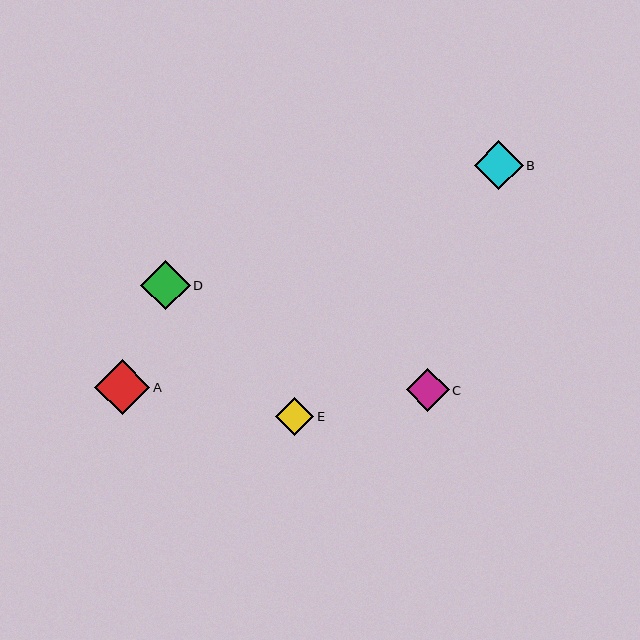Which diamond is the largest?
Diamond A is the largest with a size of approximately 55 pixels.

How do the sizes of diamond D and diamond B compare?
Diamond D and diamond B are approximately the same size.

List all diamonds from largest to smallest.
From largest to smallest: A, D, B, C, E.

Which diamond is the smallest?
Diamond E is the smallest with a size of approximately 38 pixels.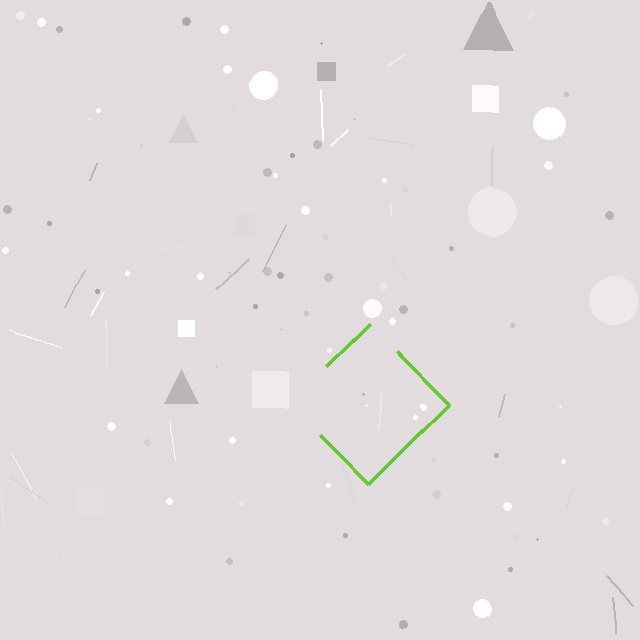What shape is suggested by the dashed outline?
The dashed outline suggests a diamond.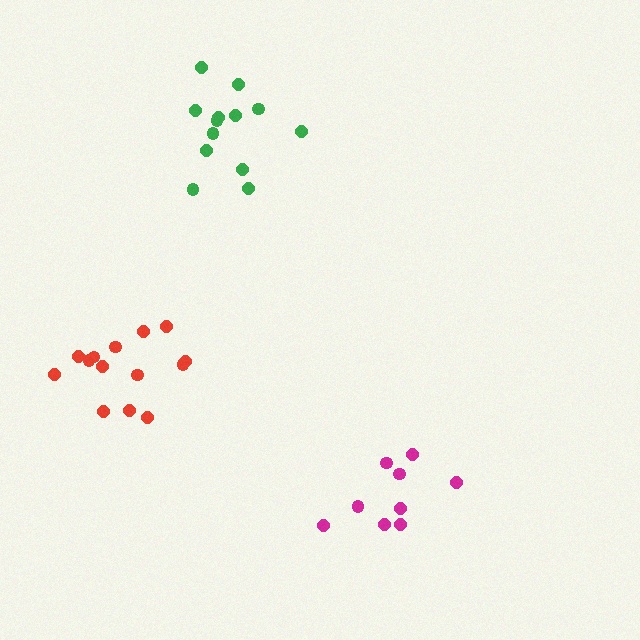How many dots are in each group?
Group 1: 13 dots, Group 2: 9 dots, Group 3: 14 dots (36 total).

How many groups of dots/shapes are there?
There are 3 groups.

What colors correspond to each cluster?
The clusters are colored: green, magenta, red.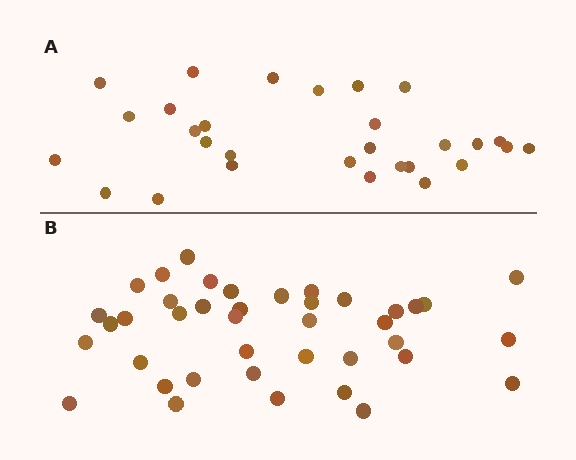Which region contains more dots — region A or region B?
Region B (the bottom region) has more dots.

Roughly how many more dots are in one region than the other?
Region B has roughly 12 or so more dots than region A.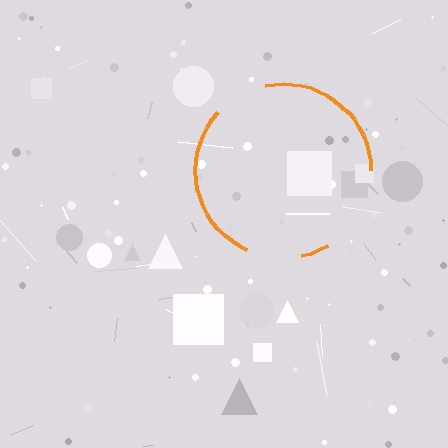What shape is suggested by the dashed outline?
The dashed outline suggests a circle.